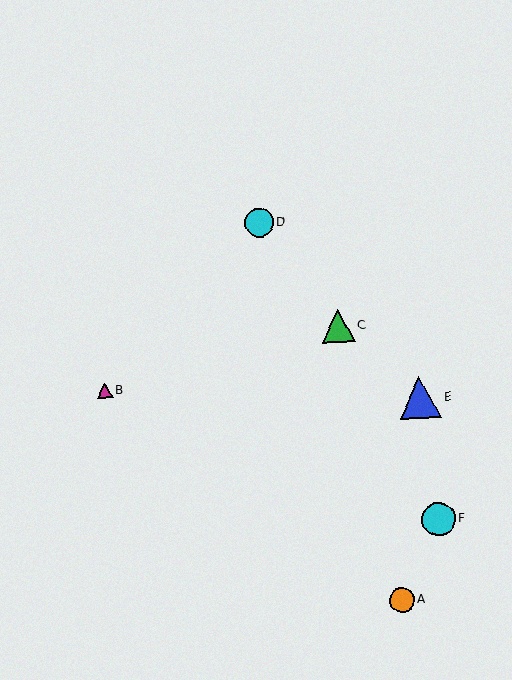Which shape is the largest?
The blue triangle (labeled E) is the largest.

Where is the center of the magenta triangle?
The center of the magenta triangle is at (105, 391).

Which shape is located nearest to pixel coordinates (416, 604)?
The orange circle (labeled A) at (402, 600) is nearest to that location.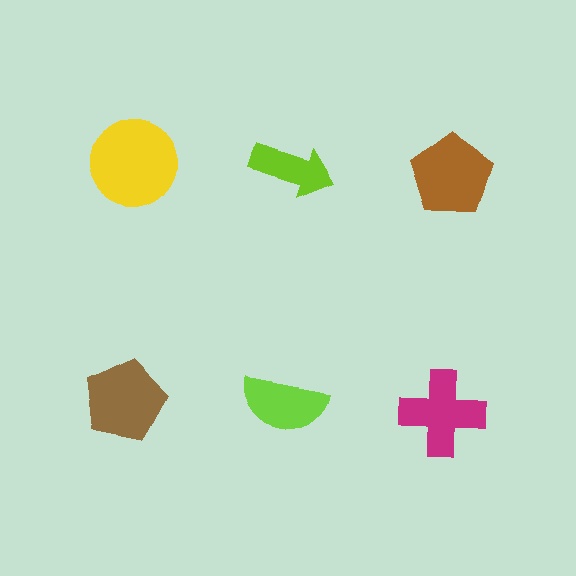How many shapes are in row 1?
3 shapes.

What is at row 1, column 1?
A yellow circle.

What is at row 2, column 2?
A lime semicircle.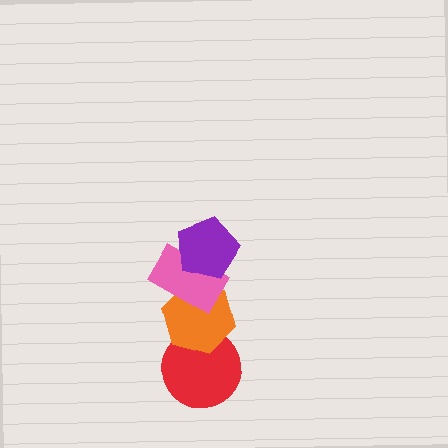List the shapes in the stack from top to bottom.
From top to bottom: the purple pentagon, the pink rectangle, the orange hexagon, the red circle.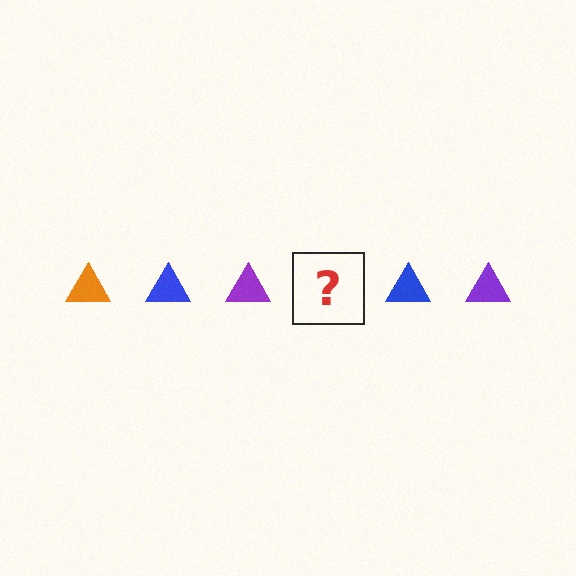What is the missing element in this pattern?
The missing element is an orange triangle.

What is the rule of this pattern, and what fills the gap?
The rule is that the pattern cycles through orange, blue, purple triangles. The gap should be filled with an orange triangle.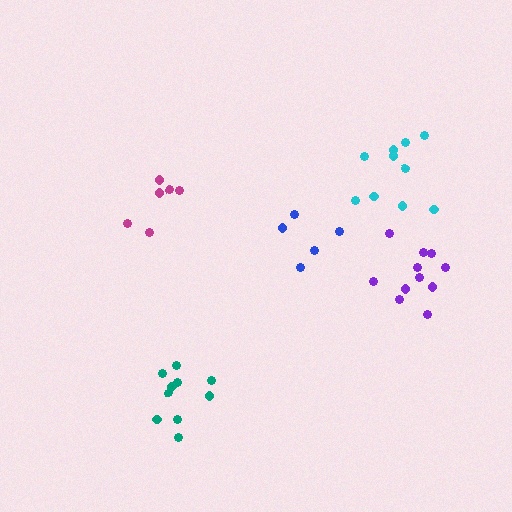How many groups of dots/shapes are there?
There are 5 groups.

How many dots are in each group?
Group 1: 6 dots, Group 2: 10 dots, Group 3: 11 dots, Group 4: 5 dots, Group 5: 10 dots (42 total).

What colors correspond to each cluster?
The clusters are colored: magenta, cyan, purple, blue, teal.